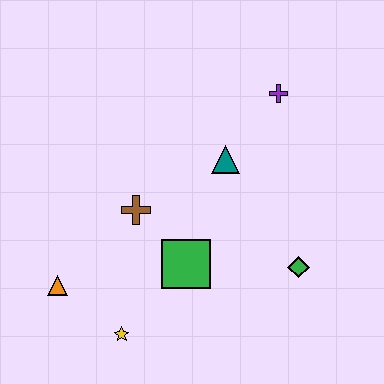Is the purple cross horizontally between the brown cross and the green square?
No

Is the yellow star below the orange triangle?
Yes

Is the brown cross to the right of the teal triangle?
No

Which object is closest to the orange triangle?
The yellow star is closest to the orange triangle.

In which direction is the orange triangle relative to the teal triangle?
The orange triangle is to the left of the teal triangle.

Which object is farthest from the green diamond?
The orange triangle is farthest from the green diamond.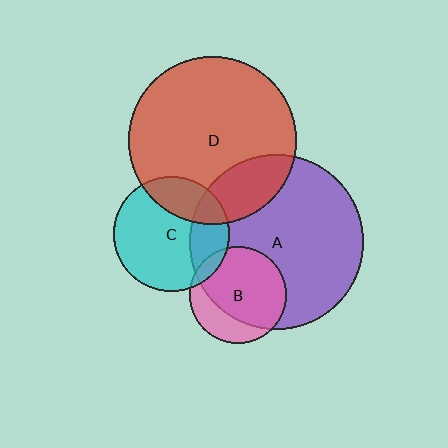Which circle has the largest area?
Circle A (purple).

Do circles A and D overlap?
Yes.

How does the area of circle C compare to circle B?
Approximately 1.4 times.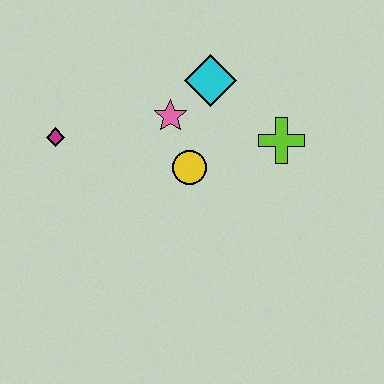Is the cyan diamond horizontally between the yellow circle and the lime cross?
Yes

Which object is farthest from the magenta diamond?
The lime cross is farthest from the magenta diamond.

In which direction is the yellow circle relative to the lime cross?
The yellow circle is to the left of the lime cross.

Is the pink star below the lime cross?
No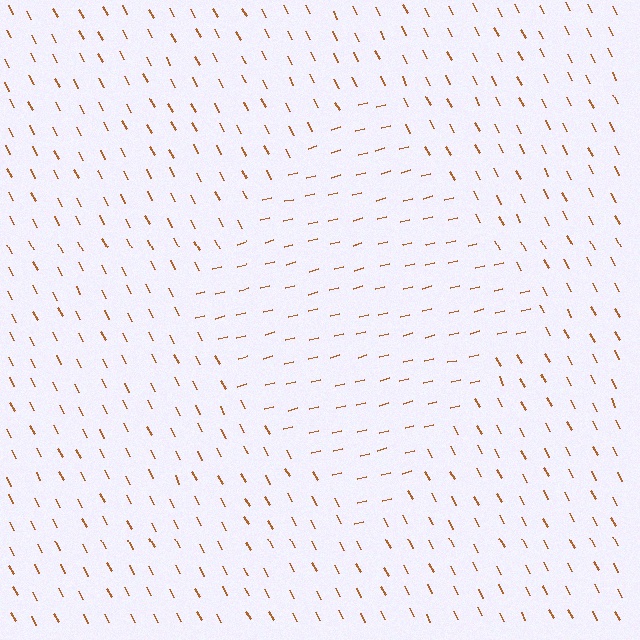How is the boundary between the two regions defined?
The boundary is defined purely by a change in line orientation (approximately 76 degrees difference). All lines are the same color and thickness.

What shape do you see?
I see a diamond.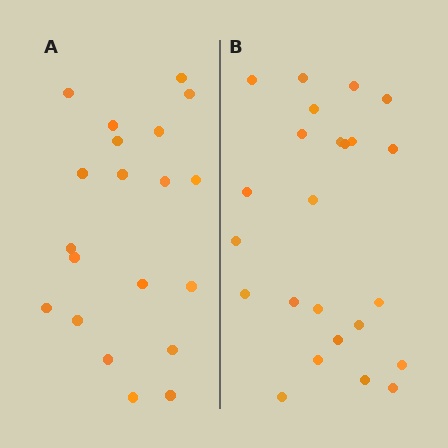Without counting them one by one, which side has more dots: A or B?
Region B (the right region) has more dots.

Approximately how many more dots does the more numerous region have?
Region B has about 4 more dots than region A.